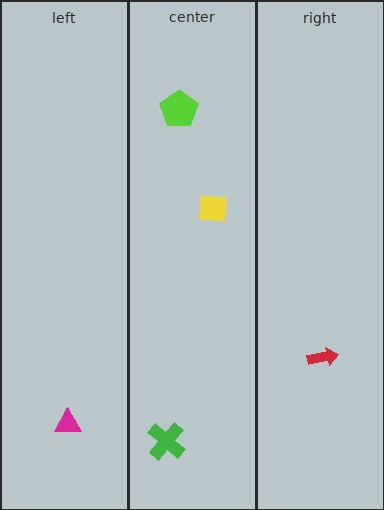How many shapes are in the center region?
3.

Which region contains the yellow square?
The center region.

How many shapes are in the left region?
1.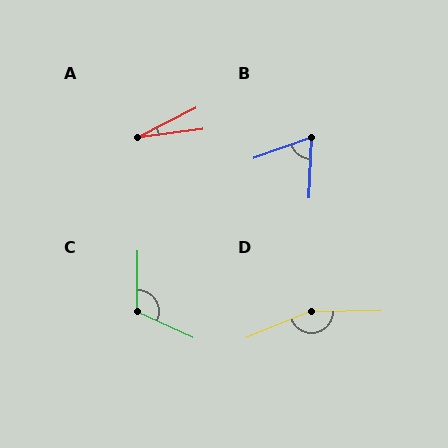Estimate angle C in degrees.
Approximately 114 degrees.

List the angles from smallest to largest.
A (19°), B (67°), C (114°), D (159°).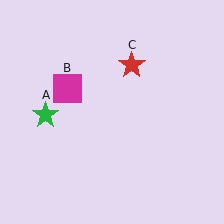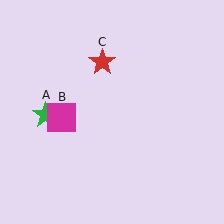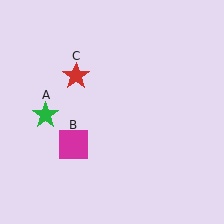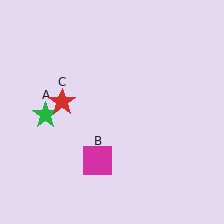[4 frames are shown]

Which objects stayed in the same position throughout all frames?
Green star (object A) remained stationary.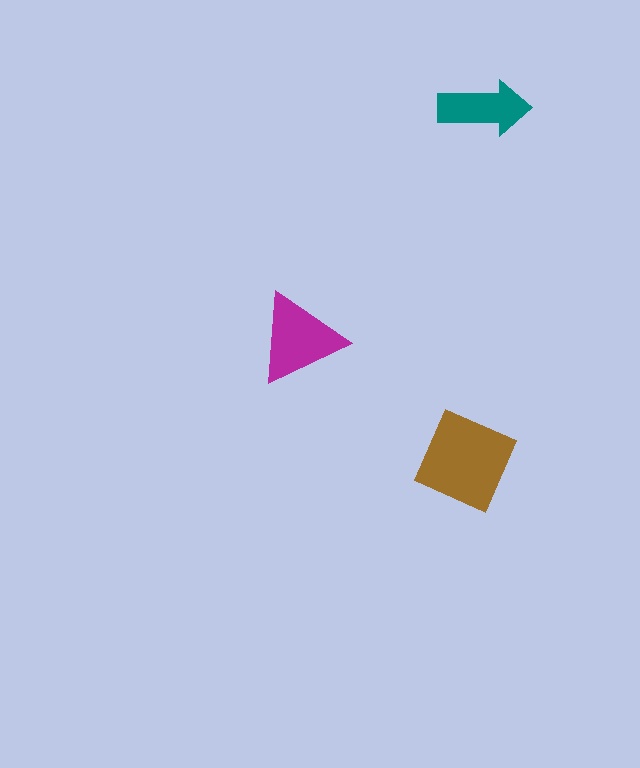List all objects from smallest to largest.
The teal arrow, the magenta triangle, the brown diamond.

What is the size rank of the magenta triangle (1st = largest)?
2nd.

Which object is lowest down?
The brown diamond is bottommost.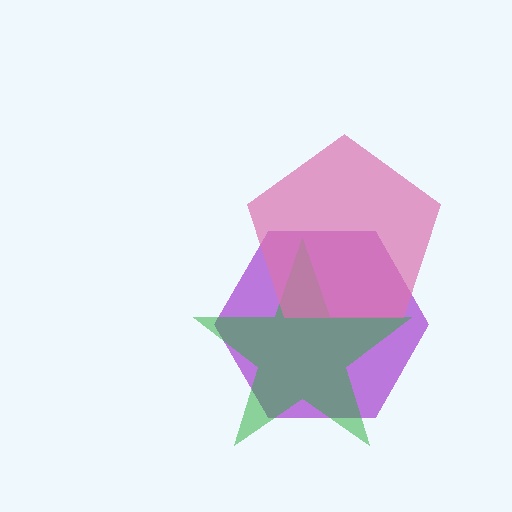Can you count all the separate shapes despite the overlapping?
Yes, there are 3 separate shapes.